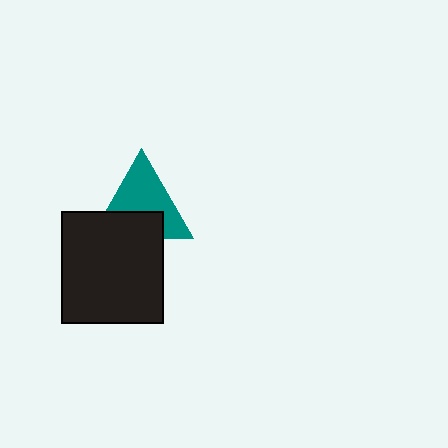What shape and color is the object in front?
The object in front is a black rectangle.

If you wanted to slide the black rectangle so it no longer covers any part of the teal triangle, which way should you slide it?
Slide it down — that is the most direct way to separate the two shapes.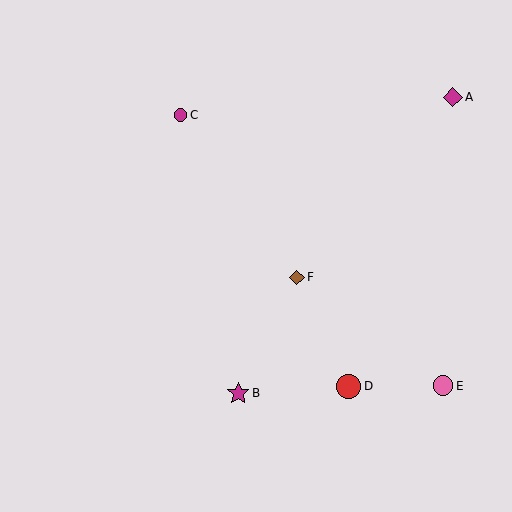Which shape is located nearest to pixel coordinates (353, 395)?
The red circle (labeled D) at (349, 386) is nearest to that location.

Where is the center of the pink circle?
The center of the pink circle is at (443, 386).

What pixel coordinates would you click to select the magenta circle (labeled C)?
Click at (181, 115) to select the magenta circle C.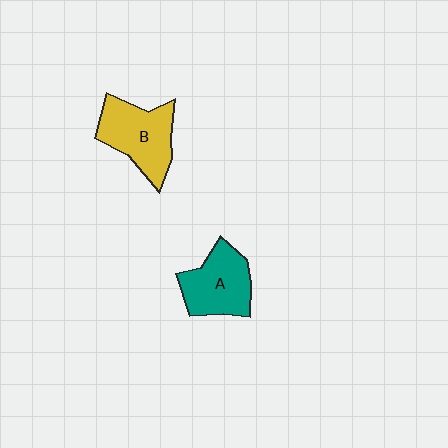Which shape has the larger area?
Shape B (yellow).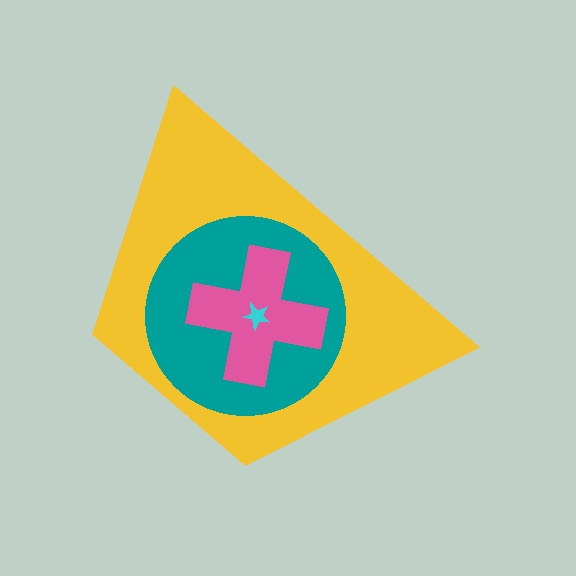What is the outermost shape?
The yellow trapezoid.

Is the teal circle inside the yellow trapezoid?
Yes.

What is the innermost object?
The cyan star.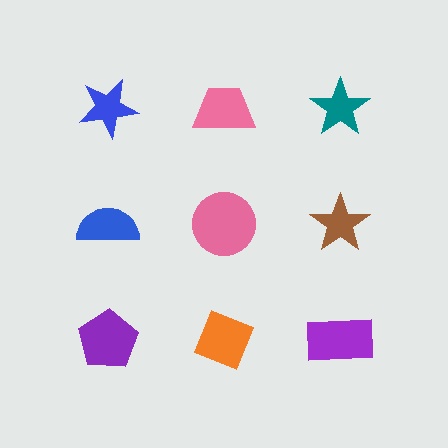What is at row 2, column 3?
A brown star.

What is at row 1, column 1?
A blue star.